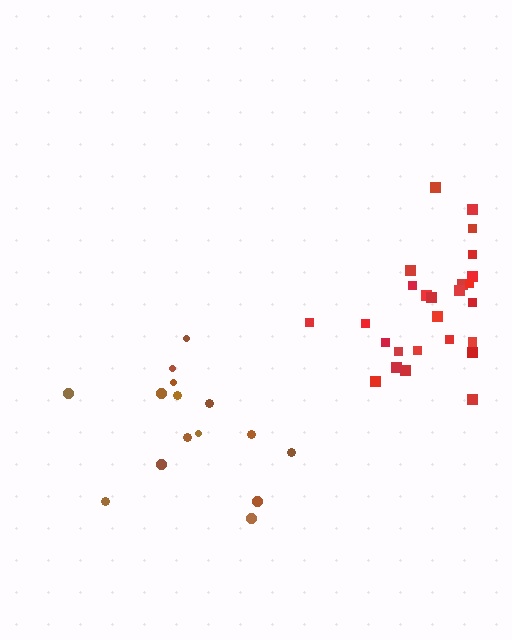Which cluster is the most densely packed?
Red.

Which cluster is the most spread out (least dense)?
Brown.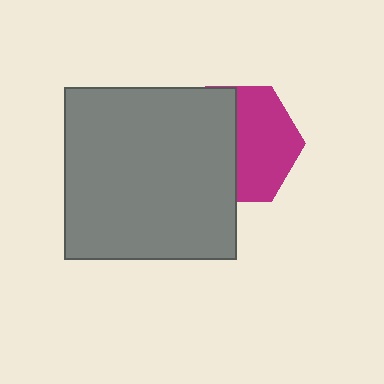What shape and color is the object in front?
The object in front is a gray square.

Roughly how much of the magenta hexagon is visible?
About half of it is visible (roughly 52%).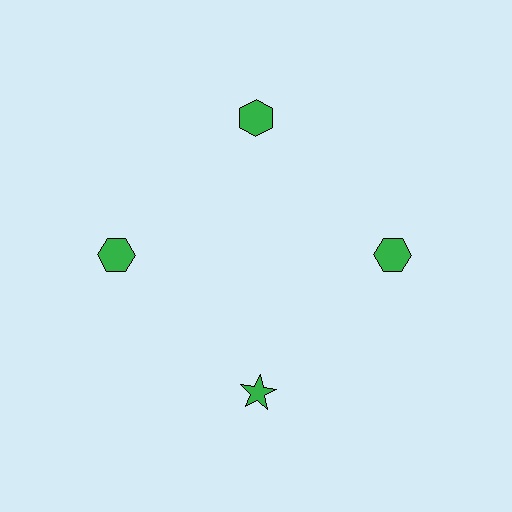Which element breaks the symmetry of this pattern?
The green star at roughly the 6 o'clock position breaks the symmetry. All other shapes are green hexagons.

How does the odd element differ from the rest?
It has a different shape: star instead of hexagon.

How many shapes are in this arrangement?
There are 4 shapes arranged in a ring pattern.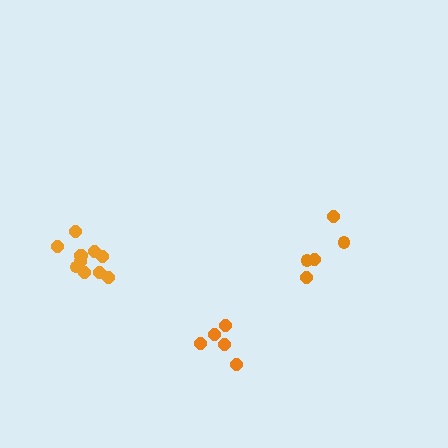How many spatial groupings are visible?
There are 3 spatial groupings.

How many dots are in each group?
Group 1: 11 dots, Group 2: 5 dots, Group 3: 5 dots (21 total).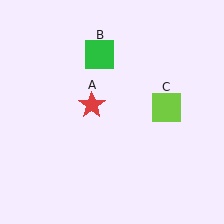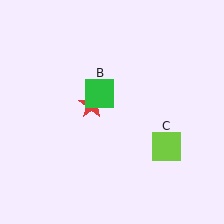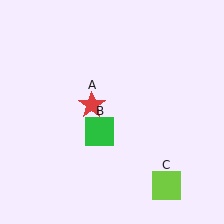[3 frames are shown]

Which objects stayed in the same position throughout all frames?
Red star (object A) remained stationary.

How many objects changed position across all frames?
2 objects changed position: green square (object B), lime square (object C).